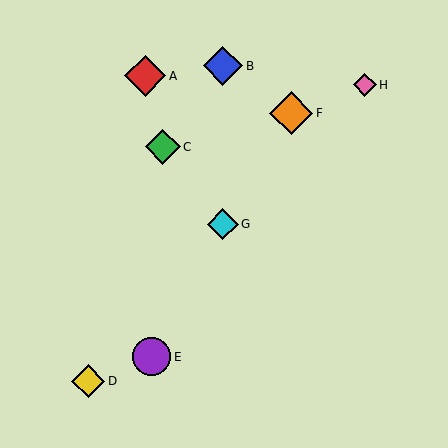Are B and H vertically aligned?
No, B is at x≈223 and H is at x≈365.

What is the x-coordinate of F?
Object F is at x≈291.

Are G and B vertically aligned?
Yes, both are at x≈223.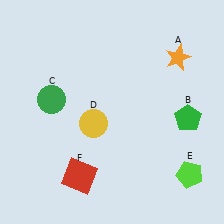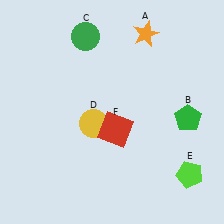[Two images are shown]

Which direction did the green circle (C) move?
The green circle (C) moved up.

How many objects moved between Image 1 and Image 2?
3 objects moved between the two images.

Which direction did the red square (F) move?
The red square (F) moved up.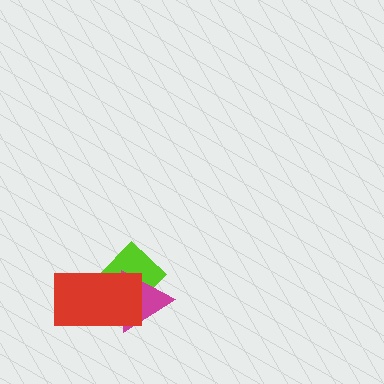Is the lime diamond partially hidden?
Yes, it is partially covered by another shape.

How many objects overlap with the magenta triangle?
2 objects overlap with the magenta triangle.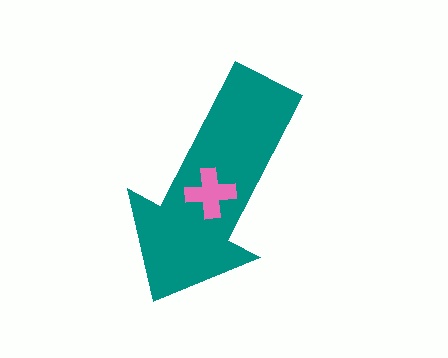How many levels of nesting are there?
2.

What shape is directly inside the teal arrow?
The pink cross.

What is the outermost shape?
The teal arrow.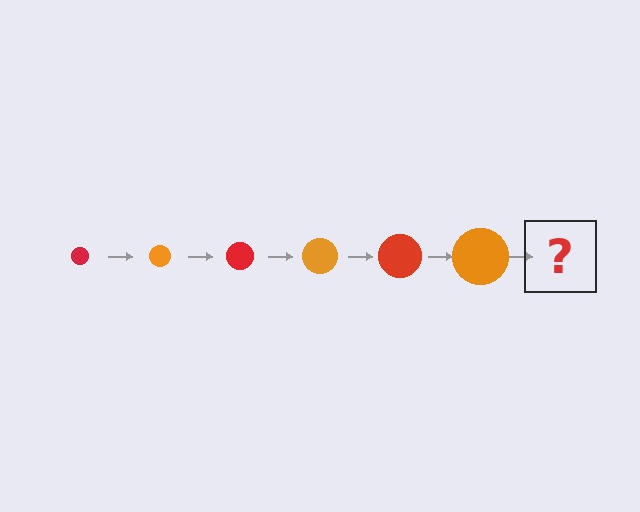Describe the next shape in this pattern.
It should be a red circle, larger than the previous one.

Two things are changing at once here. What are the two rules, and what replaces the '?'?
The two rules are that the circle grows larger each step and the color cycles through red and orange. The '?' should be a red circle, larger than the previous one.